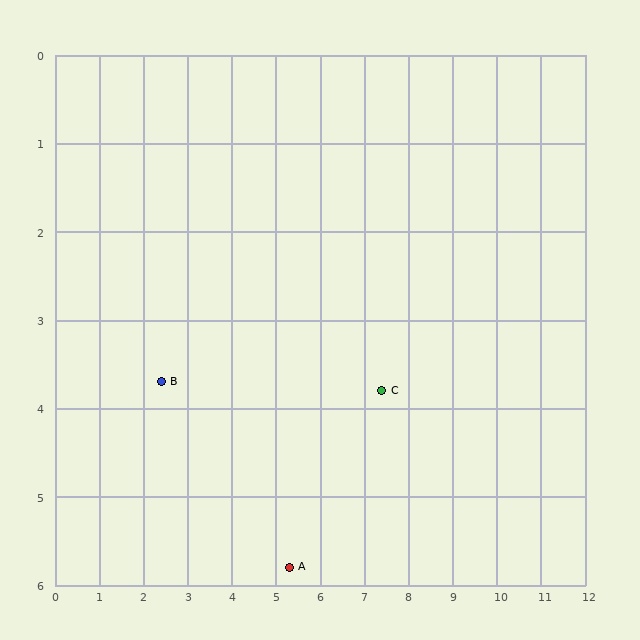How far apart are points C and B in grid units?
Points C and B are about 5.0 grid units apart.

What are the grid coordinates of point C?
Point C is at approximately (7.4, 3.8).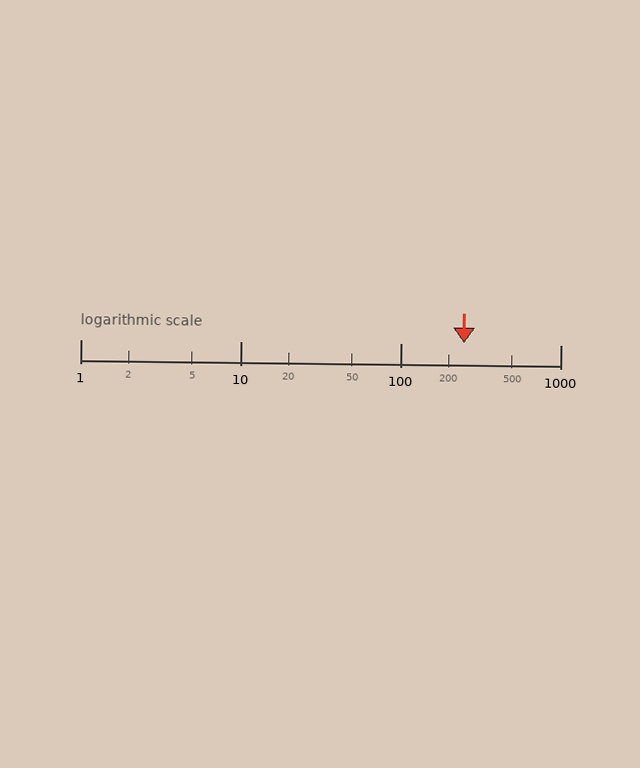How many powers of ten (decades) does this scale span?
The scale spans 3 decades, from 1 to 1000.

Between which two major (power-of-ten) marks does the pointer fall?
The pointer is between 100 and 1000.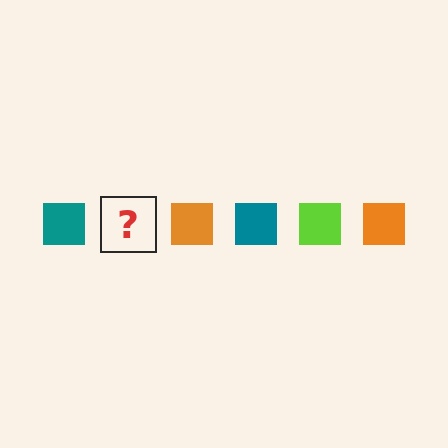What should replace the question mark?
The question mark should be replaced with a lime square.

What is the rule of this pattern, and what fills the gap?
The rule is that the pattern cycles through teal, lime, orange squares. The gap should be filled with a lime square.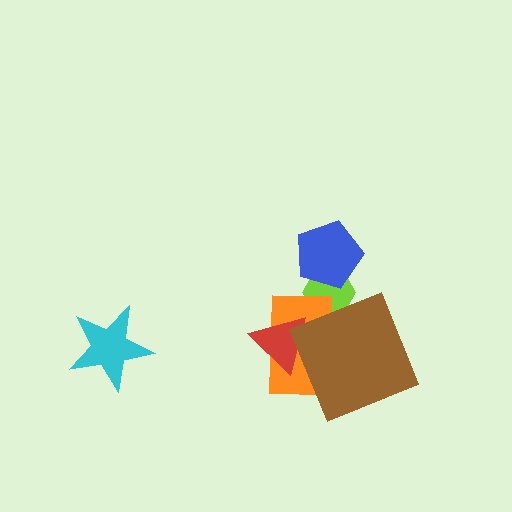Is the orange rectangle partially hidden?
Yes, it is partially covered by another shape.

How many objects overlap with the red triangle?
2 objects overlap with the red triangle.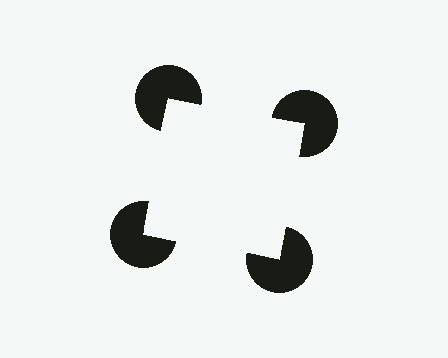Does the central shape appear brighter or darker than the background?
It typically appears slightly brighter than the background, even though no actual brightness change is drawn.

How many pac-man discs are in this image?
There are 4 — one at each vertex of the illusory square.